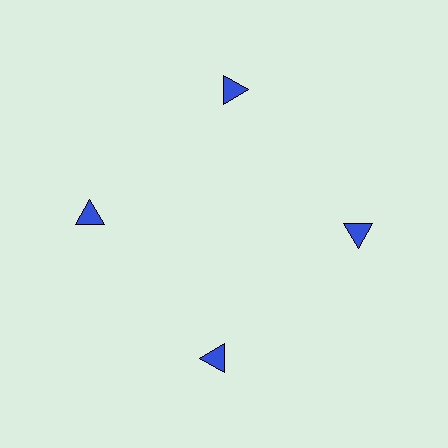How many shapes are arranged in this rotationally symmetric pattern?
There are 4 shapes, arranged in 4 groups of 1.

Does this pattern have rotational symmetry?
Yes, this pattern has 4-fold rotational symmetry. It looks the same after rotating 90 degrees around the center.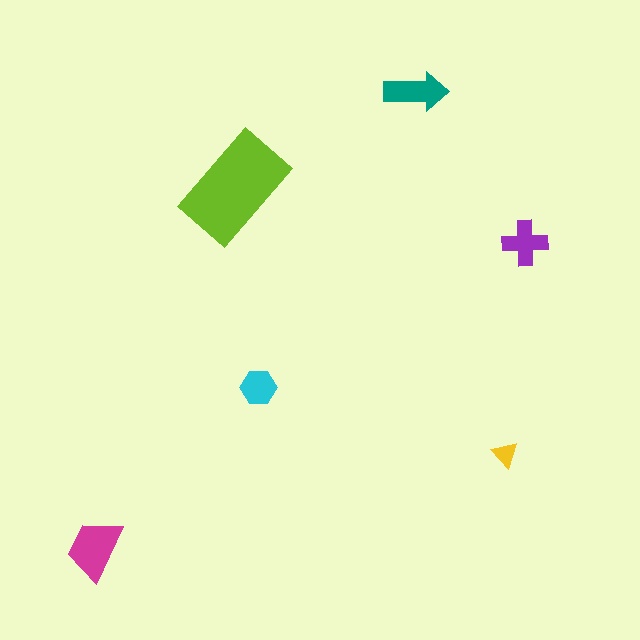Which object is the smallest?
The yellow triangle.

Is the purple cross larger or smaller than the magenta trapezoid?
Smaller.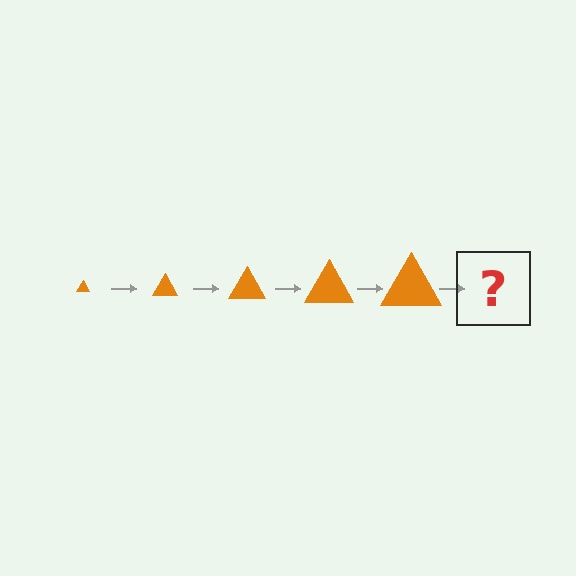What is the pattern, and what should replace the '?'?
The pattern is that the triangle gets progressively larger each step. The '?' should be an orange triangle, larger than the previous one.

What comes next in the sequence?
The next element should be an orange triangle, larger than the previous one.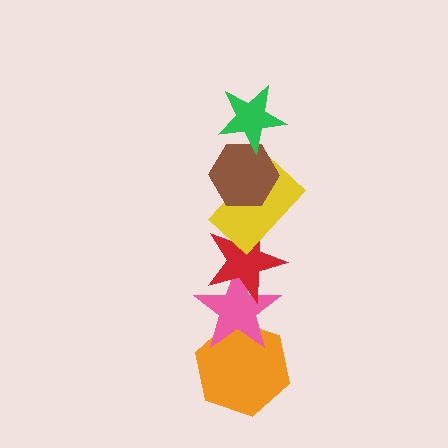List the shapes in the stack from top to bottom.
From top to bottom: the green star, the brown hexagon, the yellow rectangle, the red star, the pink star, the orange hexagon.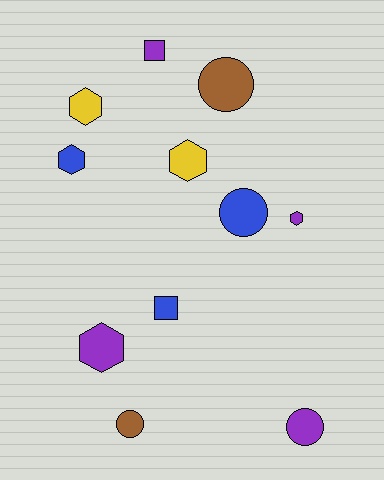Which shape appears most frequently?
Hexagon, with 5 objects.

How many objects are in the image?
There are 11 objects.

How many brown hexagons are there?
There are no brown hexagons.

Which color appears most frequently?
Purple, with 4 objects.